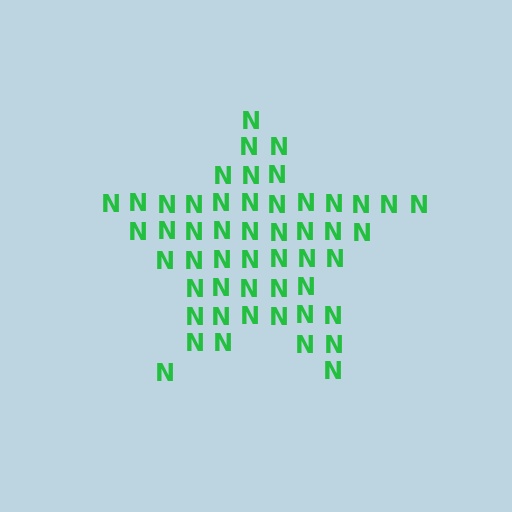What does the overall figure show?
The overall figure shows a star.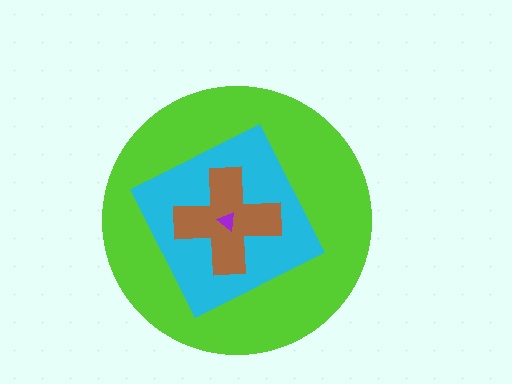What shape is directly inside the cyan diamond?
The brown cross.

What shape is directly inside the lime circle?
The cyan diamond.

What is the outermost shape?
The lime circle.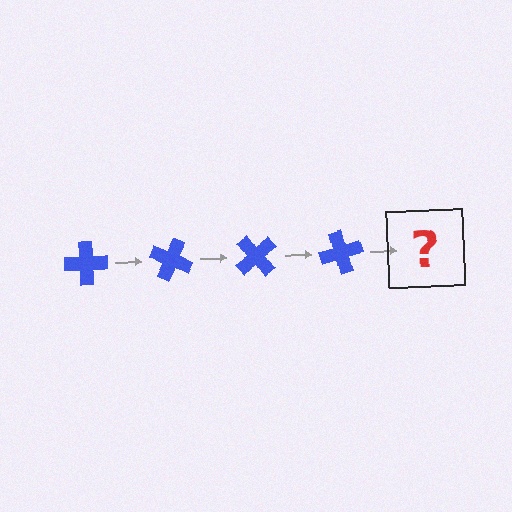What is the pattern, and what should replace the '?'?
The pattern is that the cross rotates 25 degrees each step. The '?' should be a blue cross rotated 100 degrees.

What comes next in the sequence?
The next element should be a blue cross rotated 100 degrees.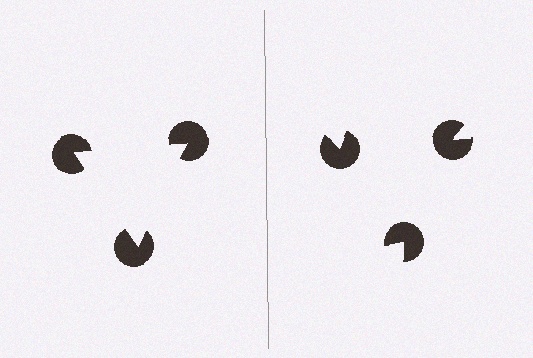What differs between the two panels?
The pac-man discs are positioned identically on both sides; only the wedge orientations differ. On the left they align to a triangle; on the right they are misaligned.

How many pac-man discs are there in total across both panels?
6 — 3 on each side.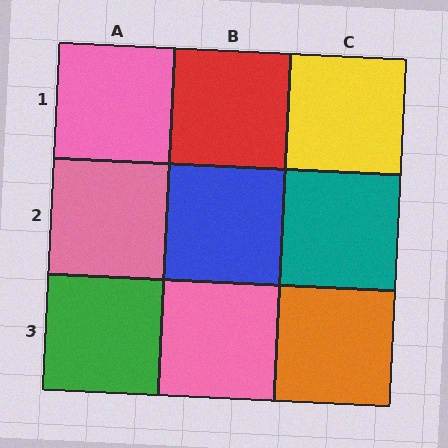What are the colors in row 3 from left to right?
Green, pink, orange.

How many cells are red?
1 cell is red.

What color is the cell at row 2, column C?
Teal.